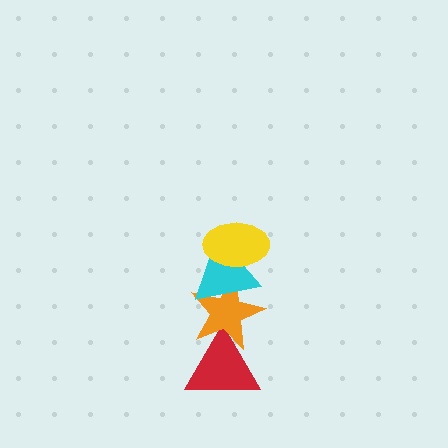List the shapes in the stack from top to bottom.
From top to bottom: the yellow ellipse, the cyan triangle, the orange star, the red triangle.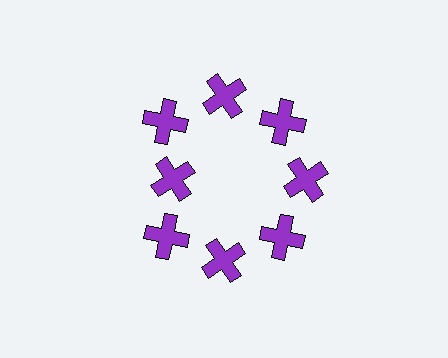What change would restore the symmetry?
The symmetry would be restored by moving it outward, back onto the ring so that all 8 crosses sit at equal angles and equal distance from the center.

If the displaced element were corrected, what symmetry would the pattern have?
It would have 8-fold rotational symmetry — the pattern would map onto itself every 45 degrees.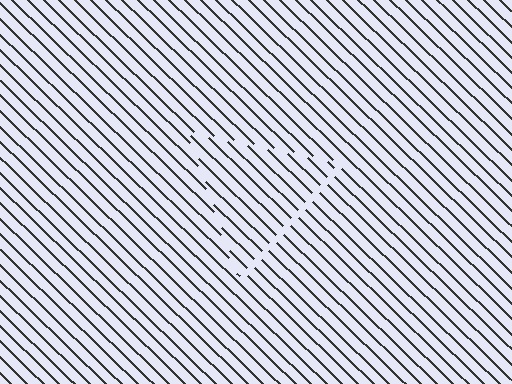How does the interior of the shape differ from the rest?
The interior of the shape contains the same grating, shifted by half a period — the contour is defined by the phase discontinuity where line-ends from the inner and outer gratings abut.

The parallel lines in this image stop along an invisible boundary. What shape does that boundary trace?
An illusory triangle. The interior of the shape contains the same grating, shifted by half a period — the contour is defined by the phase discontinuity where line-ends from the inner and outer gratings abut.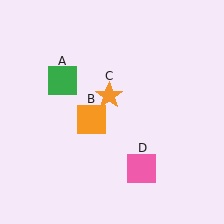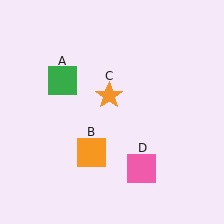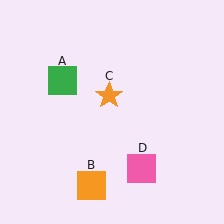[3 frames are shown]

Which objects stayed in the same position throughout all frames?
Green square (object A) and orange star (object C) and pink square (object D) remained stationary.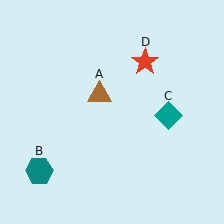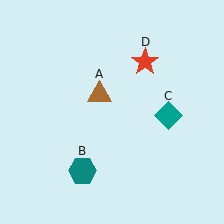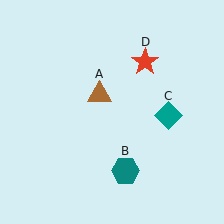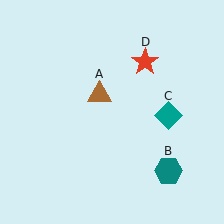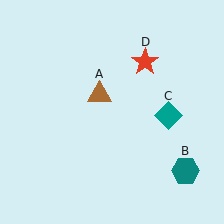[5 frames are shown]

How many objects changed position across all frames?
1 object changed position: teal hexagon (object B).